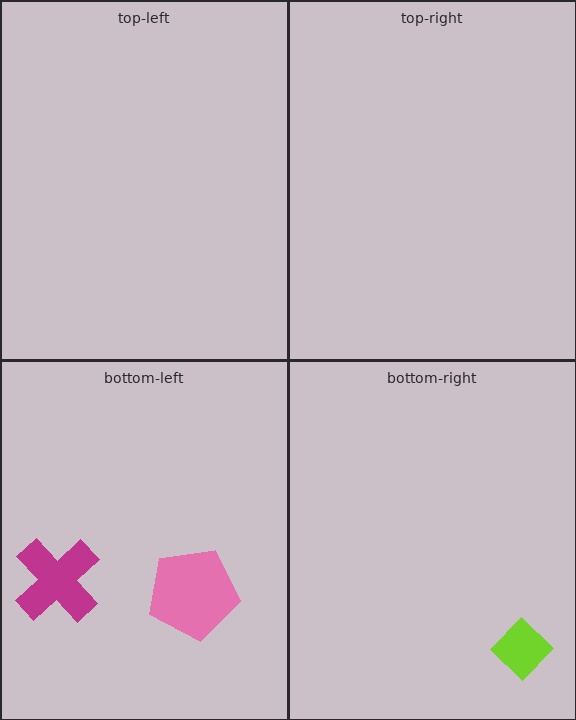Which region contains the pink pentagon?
The bottom-left region.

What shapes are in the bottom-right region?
The lime diamond.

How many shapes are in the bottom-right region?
1.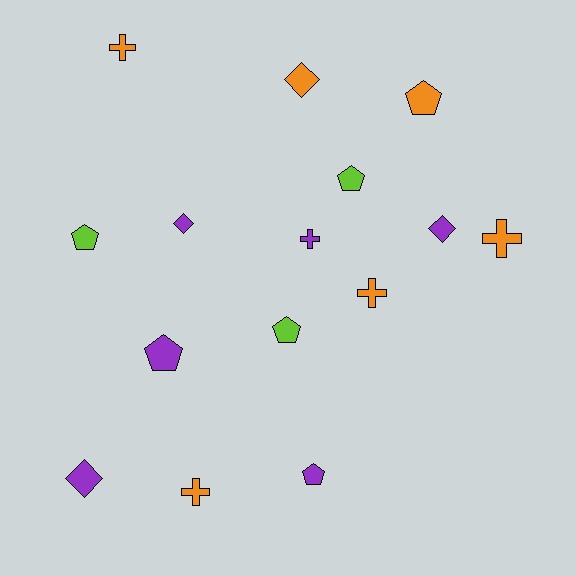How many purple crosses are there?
There is 1 purple cross.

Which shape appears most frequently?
Pentagon, with 6 objects.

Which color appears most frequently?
Purple, with 6 objects.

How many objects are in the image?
There are 15 objects.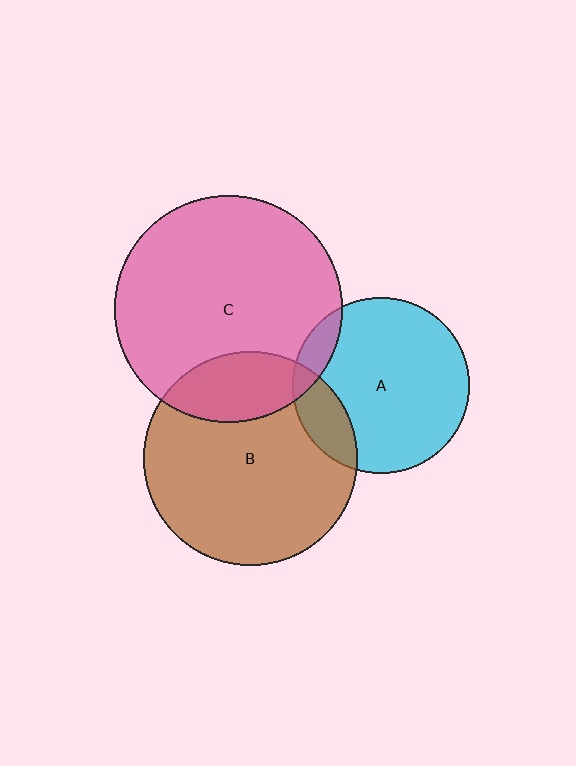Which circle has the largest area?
Circle C (pink).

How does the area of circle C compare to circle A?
Approximately 1.7 times.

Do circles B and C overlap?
Yes.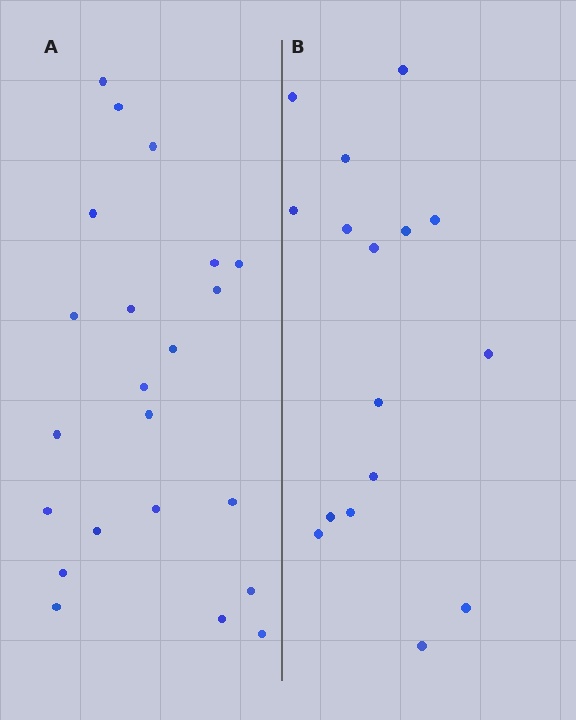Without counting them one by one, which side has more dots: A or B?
Region A (the left region) has more dots.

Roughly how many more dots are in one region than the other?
Region A has about 6 more dots than region B.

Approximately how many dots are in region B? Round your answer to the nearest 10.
About 20 dots. (The exact count is 16, which rounds to 20.)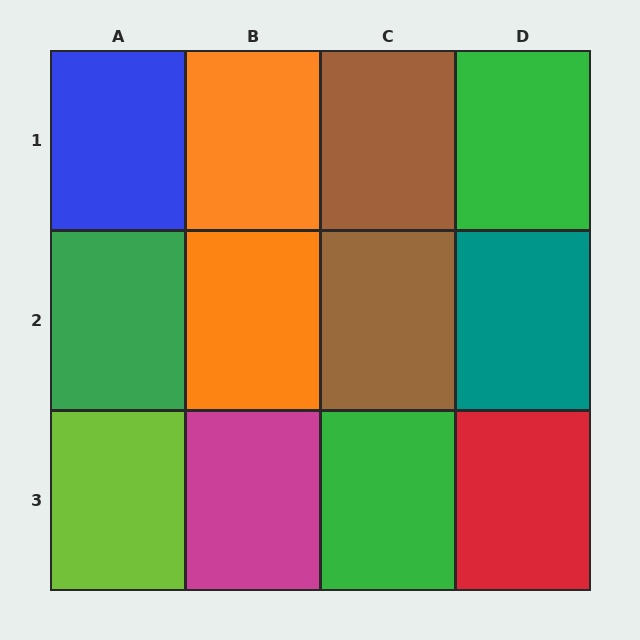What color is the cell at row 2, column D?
Teal.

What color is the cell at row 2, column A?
Green.